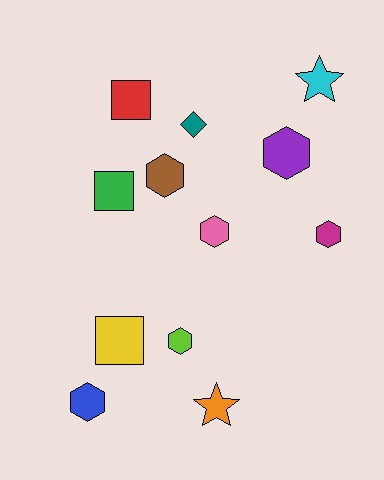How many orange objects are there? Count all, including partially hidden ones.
There is 1 orange object.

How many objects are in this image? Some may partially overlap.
There are 12 objects.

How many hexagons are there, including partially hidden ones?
There are 6 hexagons.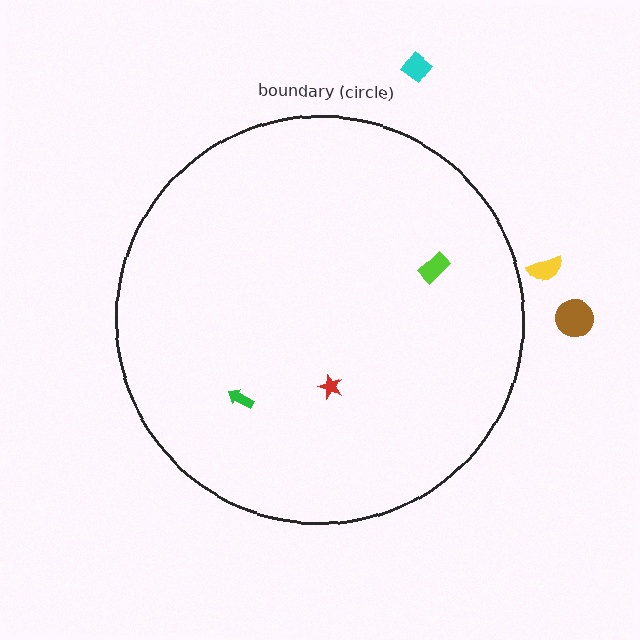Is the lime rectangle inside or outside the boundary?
Inside.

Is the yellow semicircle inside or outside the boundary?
Outside.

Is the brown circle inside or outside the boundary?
Outside.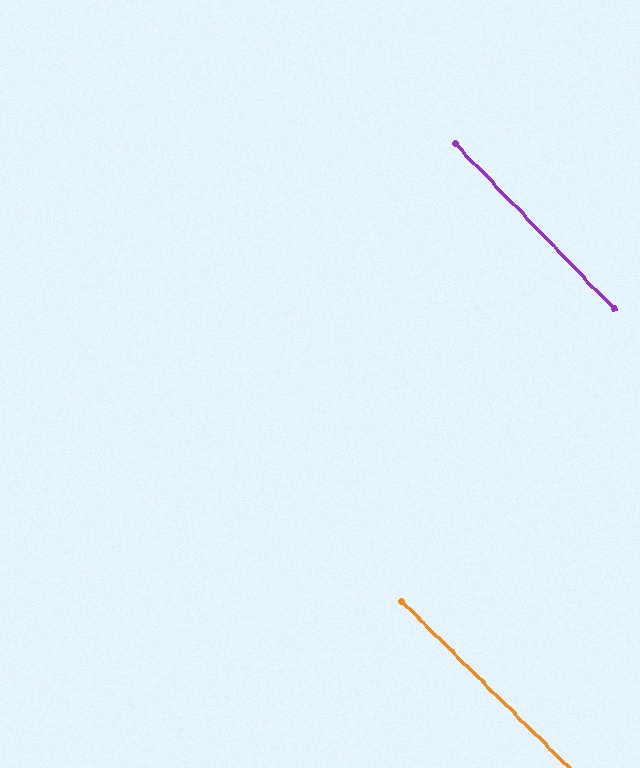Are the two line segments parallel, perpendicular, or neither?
Parallel — their directions differ by only 1.5°.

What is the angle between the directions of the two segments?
Approximately 1 degree.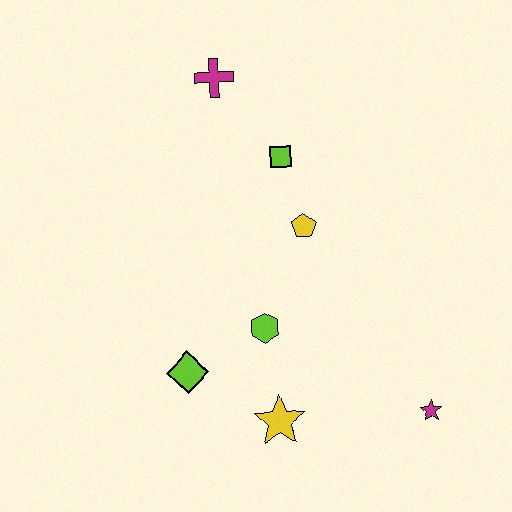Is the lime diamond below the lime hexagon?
Yes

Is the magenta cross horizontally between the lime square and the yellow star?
No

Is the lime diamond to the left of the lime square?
Yes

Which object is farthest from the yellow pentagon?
The magenta star is farthest from the yellow pentagon.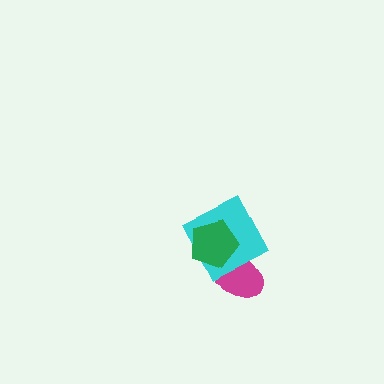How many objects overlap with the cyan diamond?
2 objects overlap with the cyan diamond.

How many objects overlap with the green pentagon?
2 objects overlap with the green pentagon.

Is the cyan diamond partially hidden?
Yes, it is partially covered by another shape.